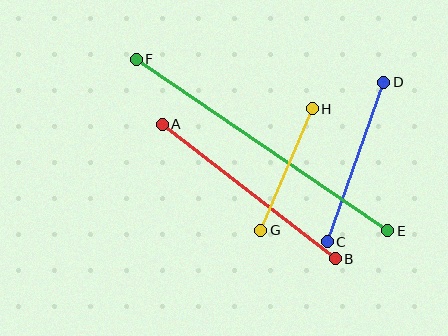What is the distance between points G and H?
The distance is approximately 132 pixels.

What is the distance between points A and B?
The distance is approximately 219 pixels.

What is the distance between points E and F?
The distance is approximately 304 pixels.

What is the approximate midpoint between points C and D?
The midpoint is at approximately (355, 162) pixels.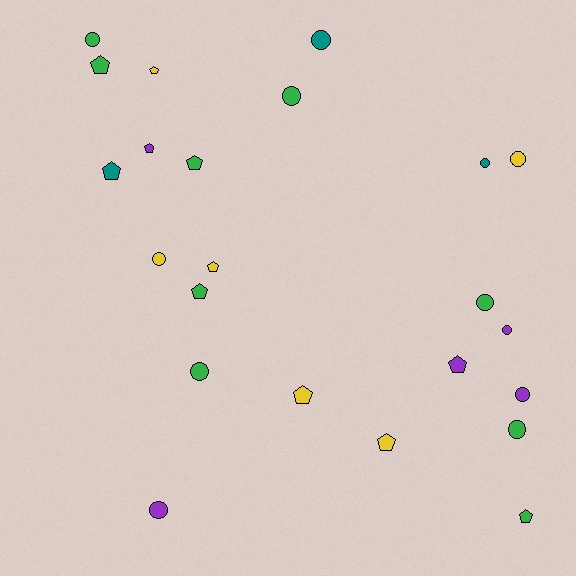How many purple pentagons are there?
There are 2 purple pentagons.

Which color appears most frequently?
Green, with 9 objects.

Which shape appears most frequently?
Circle, with 12 objects.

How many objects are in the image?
There are 23 objects.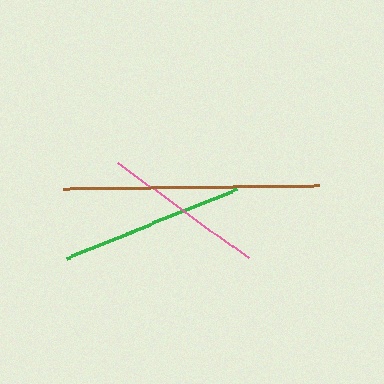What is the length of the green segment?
The green segment is approximately 183 pixels long.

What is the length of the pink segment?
The pink segment is approximately 163 pixels long.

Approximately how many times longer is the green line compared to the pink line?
The green line is approximately 1.1 times the length of the pink line.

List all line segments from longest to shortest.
From longest to shortest: brown, green, pink.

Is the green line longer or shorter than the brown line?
The brown line is longer than the green line.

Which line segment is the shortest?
The pink line is the shortest at approximately 163 pixels.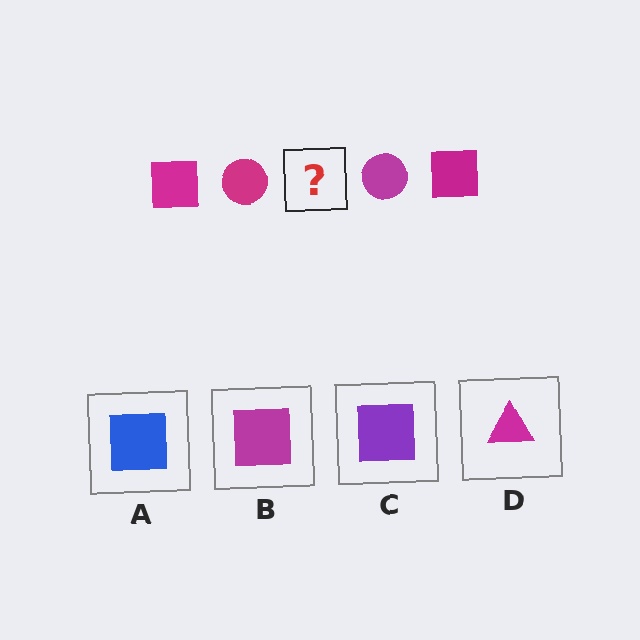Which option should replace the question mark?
Option B.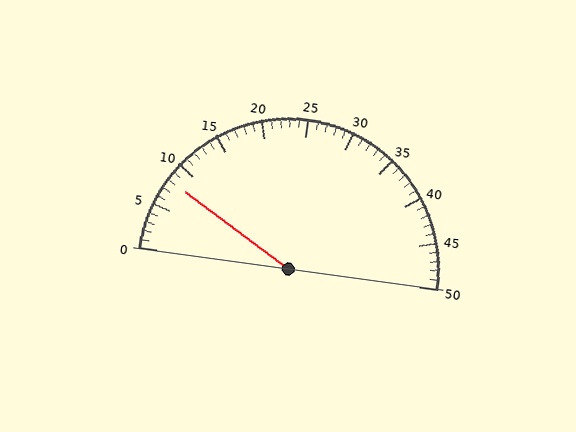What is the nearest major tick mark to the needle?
The nearest major tick mark is 10.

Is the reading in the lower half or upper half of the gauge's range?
The reading is in the lower half of the range (0 to 50).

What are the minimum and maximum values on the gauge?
The gauge ranges from 0 to 50.